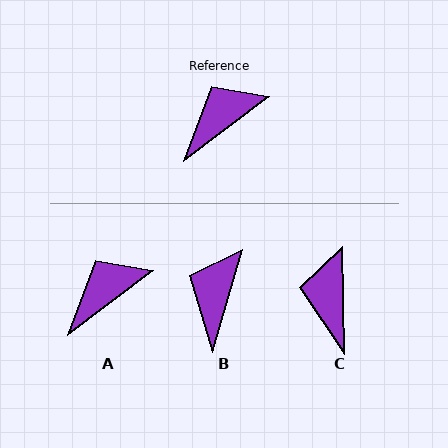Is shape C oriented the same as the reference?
No, it is off by about 54 degrees.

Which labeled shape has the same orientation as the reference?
A.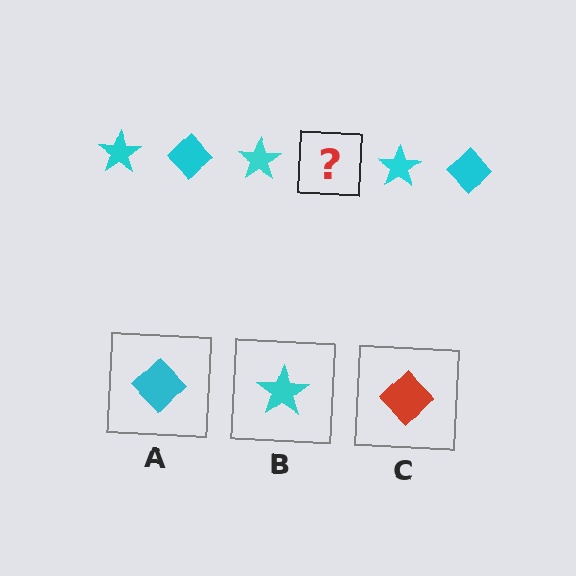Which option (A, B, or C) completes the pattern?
A.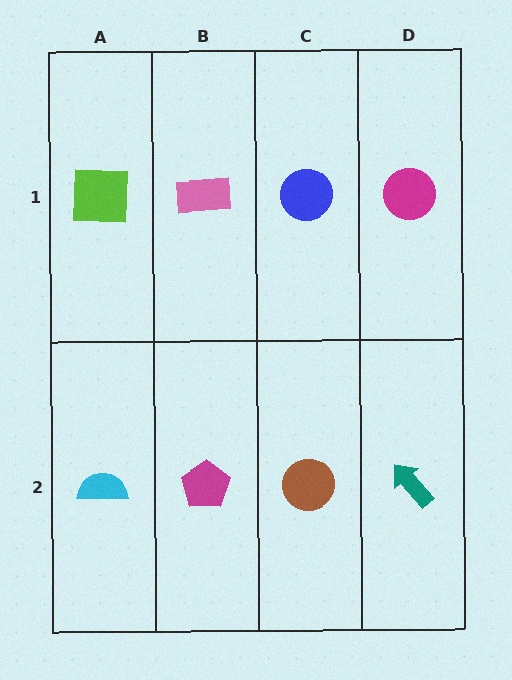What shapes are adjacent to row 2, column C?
A blue circle (row 1, column C), a magenta pentagon (row 2, column B), a teal arrow (row 2, column D).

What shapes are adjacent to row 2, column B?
A pink rectangle (row 1, column B), a cyan semicircle (row 2, column A), a brown circle (row 2, column C).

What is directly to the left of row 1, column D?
A blue circle.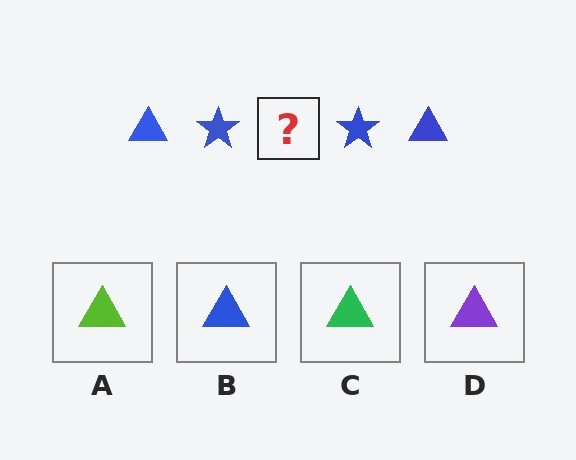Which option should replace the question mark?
Option B.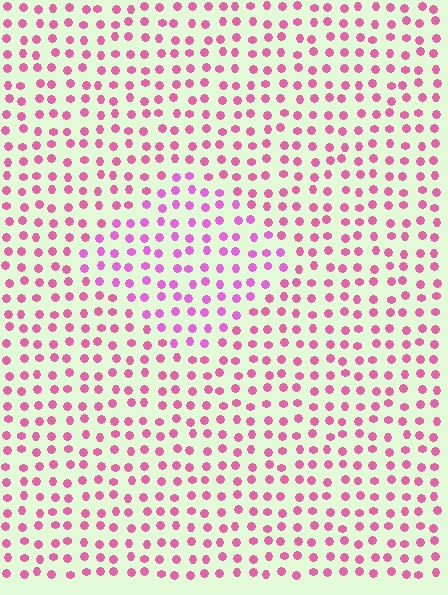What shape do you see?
I see a diamond.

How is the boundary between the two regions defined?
The boundary is defined purely by a slight shift in hue (about 23 degrees). Spacing, size, and orientation are identical on both sides.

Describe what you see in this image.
The image is filled with small pink elements in a uniform arrangement. A diamond-shaped region is visible where the elements are tinted to a slightly different hue, forming a subtle color boundary.